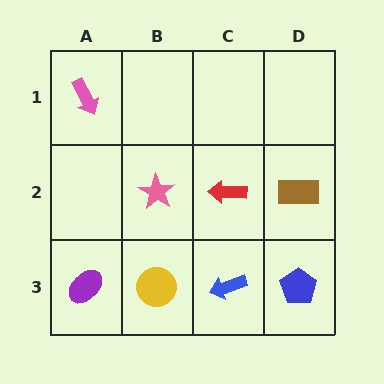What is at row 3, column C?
A blue arrow.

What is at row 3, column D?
A blue pentagon.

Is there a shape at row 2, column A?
No, that cell is empty.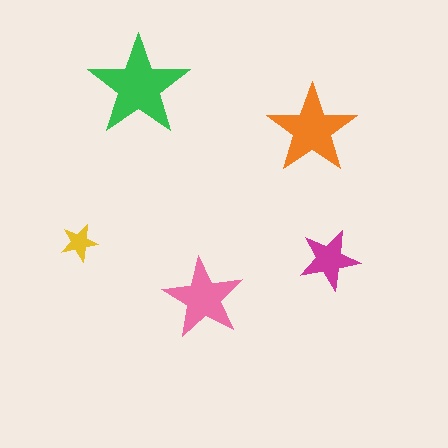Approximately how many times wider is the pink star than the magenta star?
About 1.5 times wider.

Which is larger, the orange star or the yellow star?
The orange one.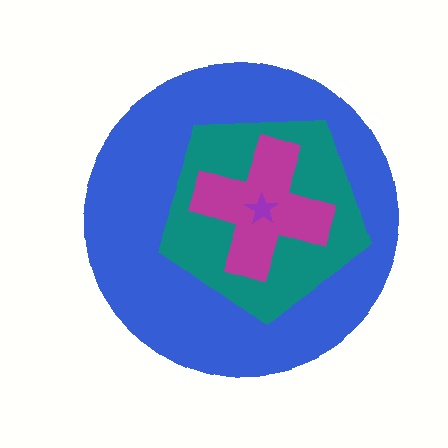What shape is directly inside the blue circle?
The teal pentagon.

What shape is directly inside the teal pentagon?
The magenta cross.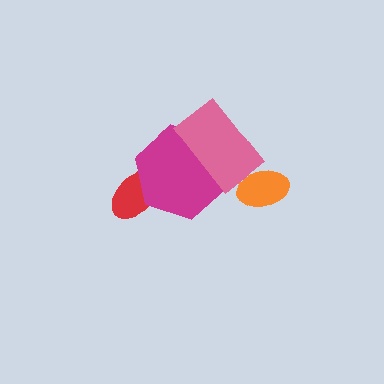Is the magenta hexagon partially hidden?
Yes, it is partially covered by another shape.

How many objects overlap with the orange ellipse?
0 objects overlap with the orange ellipse.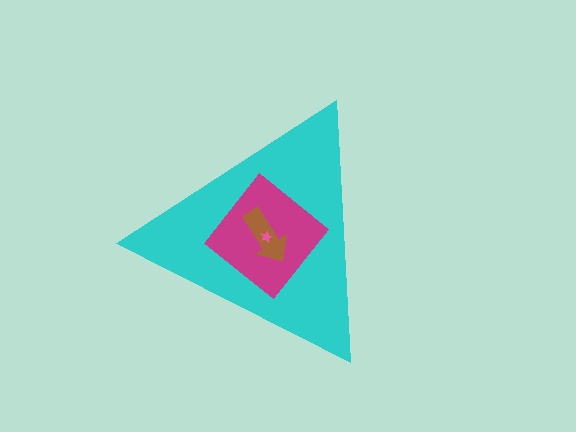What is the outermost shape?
The cyan triangle.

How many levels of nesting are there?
4.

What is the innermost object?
The pink star.